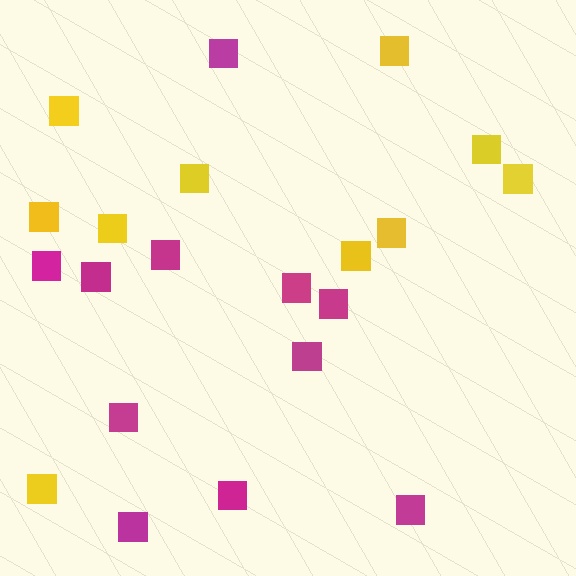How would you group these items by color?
There are 2 groups: one group of magenta squares (11) and one group of yellow squares (10).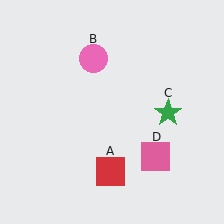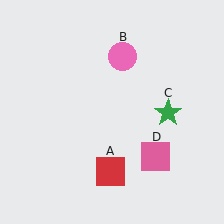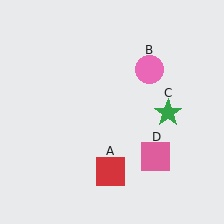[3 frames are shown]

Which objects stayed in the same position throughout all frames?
Red square (object A) and green star (object C) and pink square (object D) remained stationary.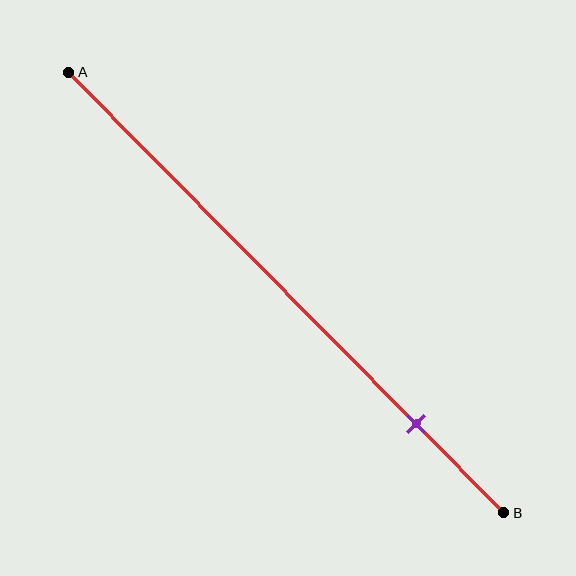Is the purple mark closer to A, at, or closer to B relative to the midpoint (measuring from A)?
The purple mark is closer to point B than the midpoint of segment AB.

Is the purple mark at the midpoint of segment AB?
No, the mark is at about 80% from A, not at the 50% midpoint.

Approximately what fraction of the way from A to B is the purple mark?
The purple mark is approximately 80% of the way from A to B.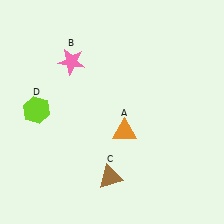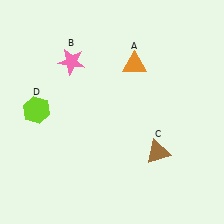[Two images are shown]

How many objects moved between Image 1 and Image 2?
2 objects moved between the two images.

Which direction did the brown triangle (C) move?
The brown triangle (C) moved right.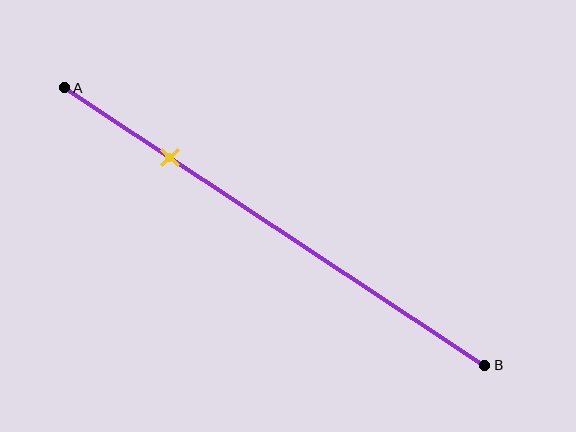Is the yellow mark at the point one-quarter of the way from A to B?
Yes, the mark is approximately at the one-quarter point.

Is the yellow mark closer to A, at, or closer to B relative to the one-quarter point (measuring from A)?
The yellow mark is approximately at the one-quarter point of segment AB.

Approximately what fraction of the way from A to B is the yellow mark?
The yellow mark is approximately 25% of the way from A to B.